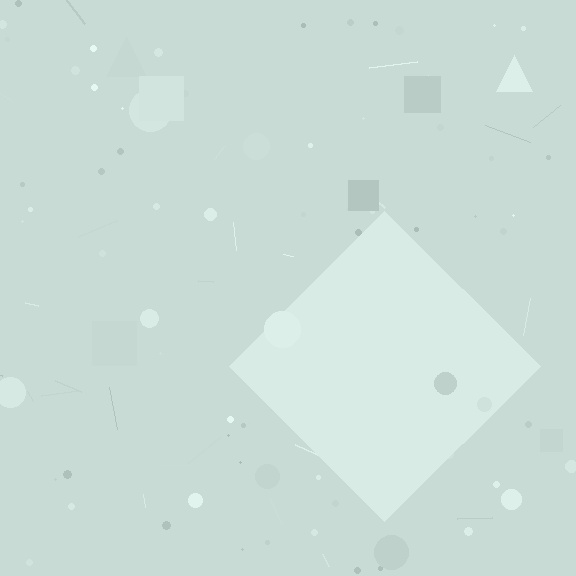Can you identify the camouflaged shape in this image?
The camouflaged shape is a diamond.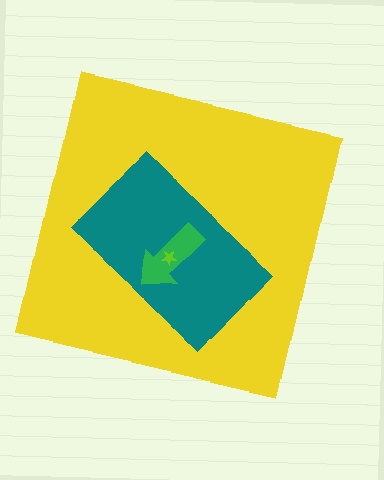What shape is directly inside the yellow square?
The teal rectangle.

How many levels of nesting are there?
4.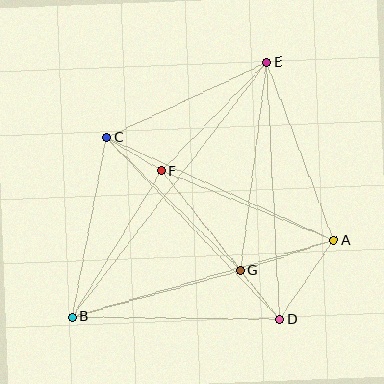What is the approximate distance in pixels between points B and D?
The distance between B and D is approximately 208 pixels.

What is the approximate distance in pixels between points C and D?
The distance between C and D is approximately 251 pixels.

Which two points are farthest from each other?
Points B and E are farthest from each other.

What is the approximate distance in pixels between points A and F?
The distance between A and F is approximately 186 pixels.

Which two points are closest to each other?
Points D and G are closest to each other.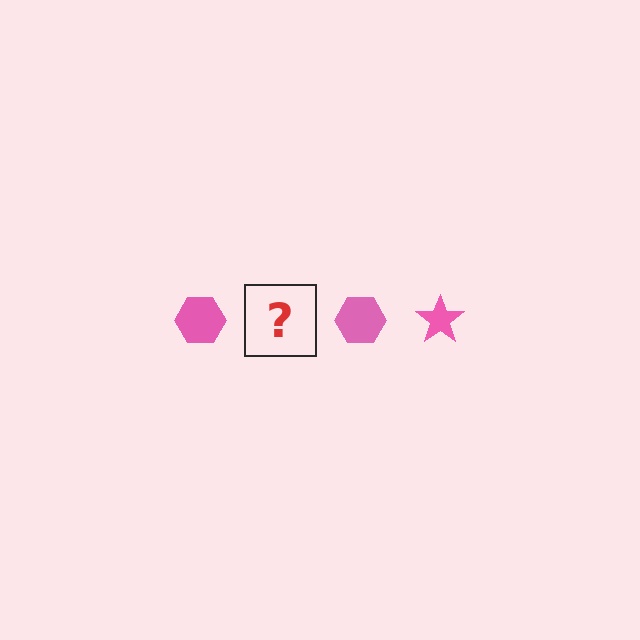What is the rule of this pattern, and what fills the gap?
The rule is that the pattern cycles through hexagon, star shapes in pink. The gap should be filled with a pink star.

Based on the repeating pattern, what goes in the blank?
The blank should be a pink star.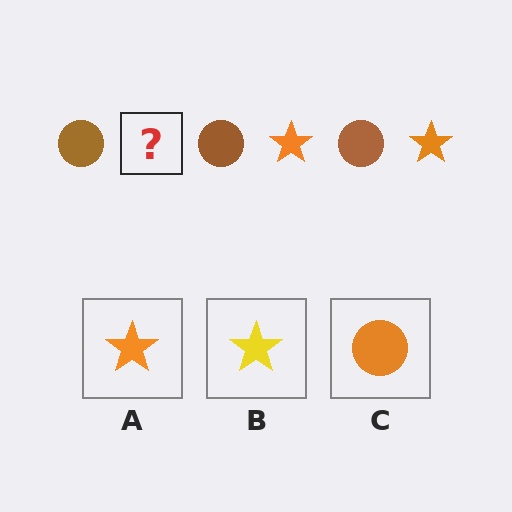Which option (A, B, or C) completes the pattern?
A.